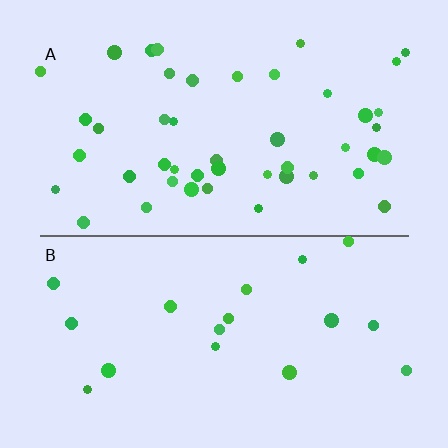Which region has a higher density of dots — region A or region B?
A (the top).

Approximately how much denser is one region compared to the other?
Approximately 2.5× — region A over region B.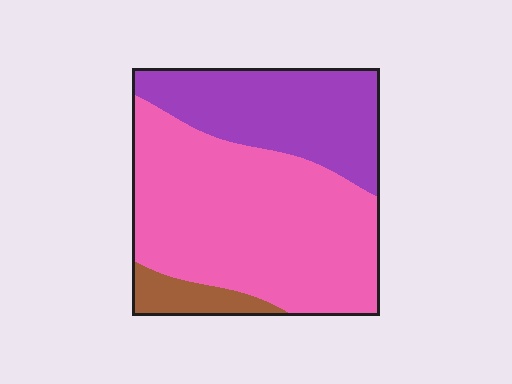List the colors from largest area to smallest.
From largest to smallest: pink, purple, brown.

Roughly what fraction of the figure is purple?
Purple takes up about one third (1/3) of the figure.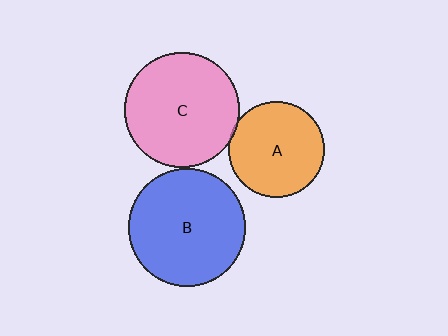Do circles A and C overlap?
Yes.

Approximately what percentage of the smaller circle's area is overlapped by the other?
Approximately 5%.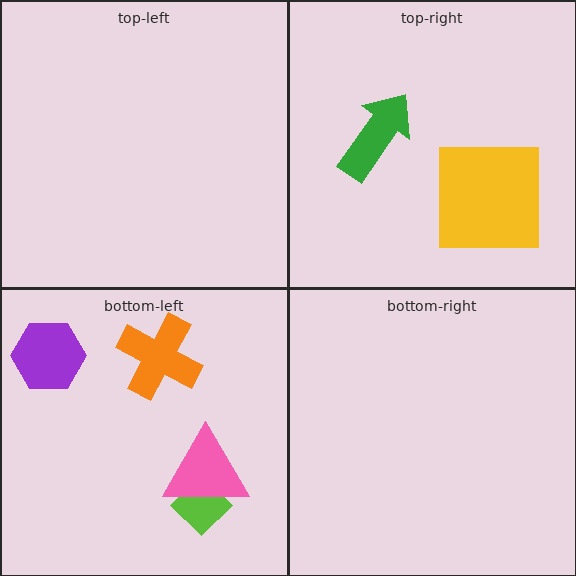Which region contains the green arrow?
The top-right region.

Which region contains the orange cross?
The bottom-left region.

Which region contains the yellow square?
The top-right region.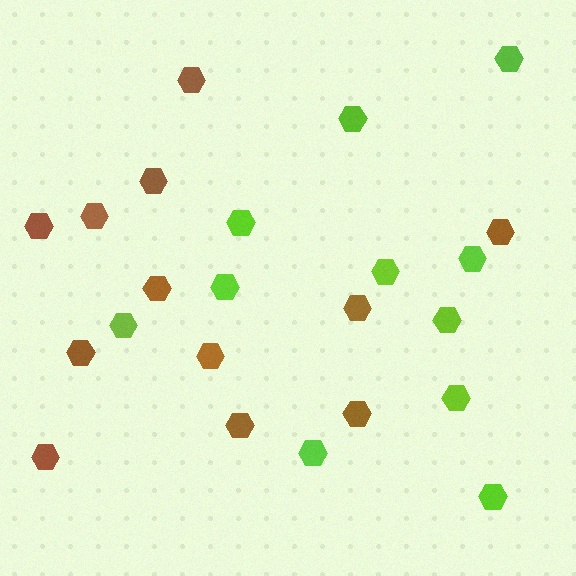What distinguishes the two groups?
There are 2 groups: one group of lime hexagons (11) and one group of brown hexagons (12).